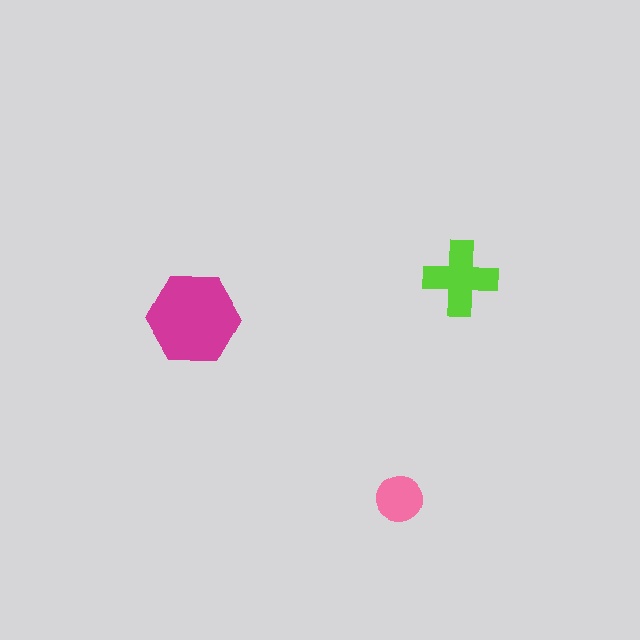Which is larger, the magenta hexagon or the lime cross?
The magenta hexagon.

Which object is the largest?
The magenta hexagon.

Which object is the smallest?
The pink circle.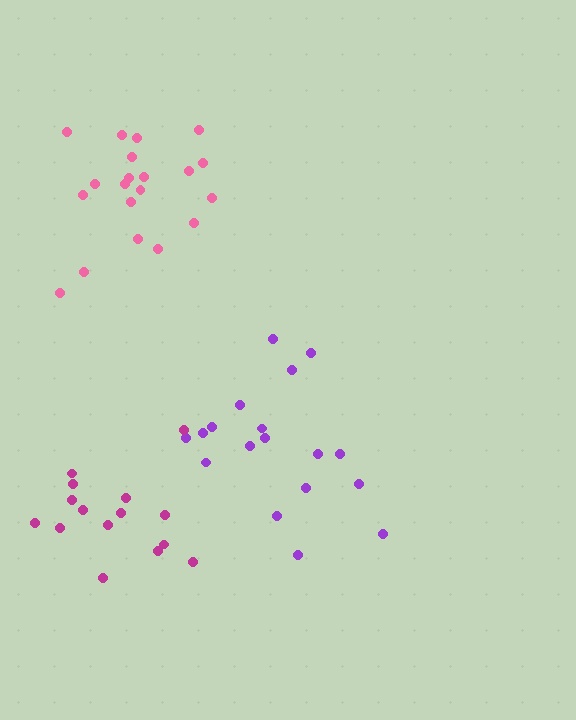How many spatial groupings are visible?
There are 3 spatial groupings.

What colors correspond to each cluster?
The clusters are colored: purple, pink, magenta.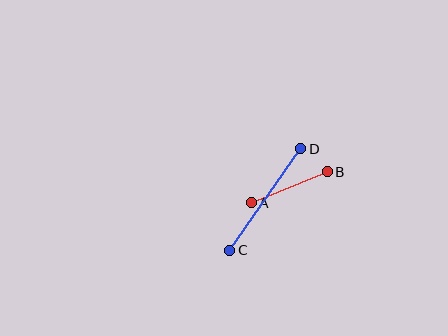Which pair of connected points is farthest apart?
Points C and D are farthest apart.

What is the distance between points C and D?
The distance is approximately 124 pixels.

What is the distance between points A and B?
The distance is approximately 82 pixels.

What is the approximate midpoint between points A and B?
The midpoint is at approximately (289, 187) pixels.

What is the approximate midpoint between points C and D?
The midpoint is at approximately (265, 200) pixels.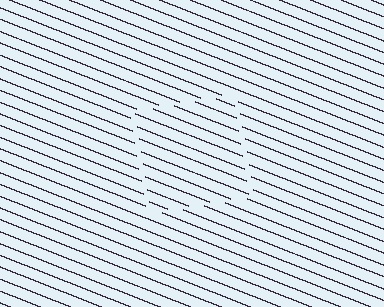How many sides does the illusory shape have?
4 sides — the line-ends trace a square.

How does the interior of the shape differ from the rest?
The interior of the shape contains the same grating, shifted by half a period — the contour is defined by the phase discontinuity where line-ends from the inner and outer gratings abut.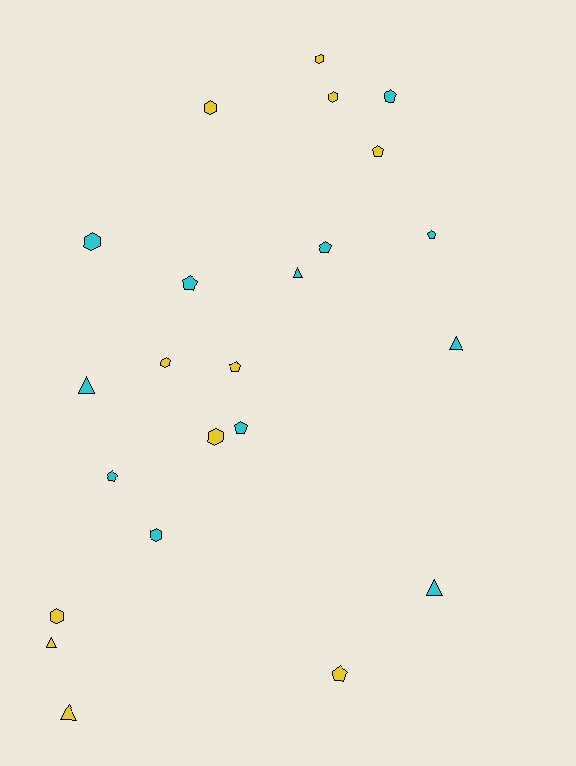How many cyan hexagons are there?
There are 2 cyan hexagons.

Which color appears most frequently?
Cyan, with 12 objects.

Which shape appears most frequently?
Pentagon, with 9 objects.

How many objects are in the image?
There are 23 objects.